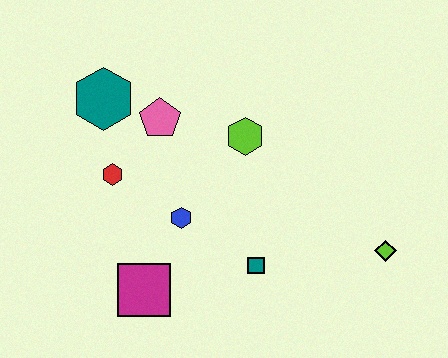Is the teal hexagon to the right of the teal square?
No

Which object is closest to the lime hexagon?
The pink pentagon is closest to the lime hexagon.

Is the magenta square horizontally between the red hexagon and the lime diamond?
Yes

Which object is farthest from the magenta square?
The lime diamond is farthest from the magenta square.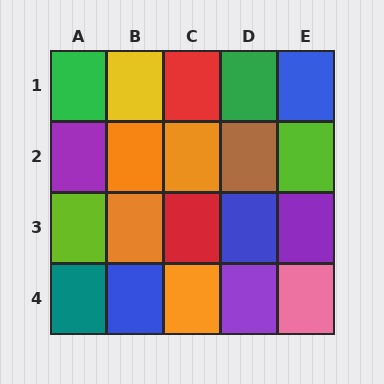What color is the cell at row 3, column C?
Red.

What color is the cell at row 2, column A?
Purple.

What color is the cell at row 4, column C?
Orange.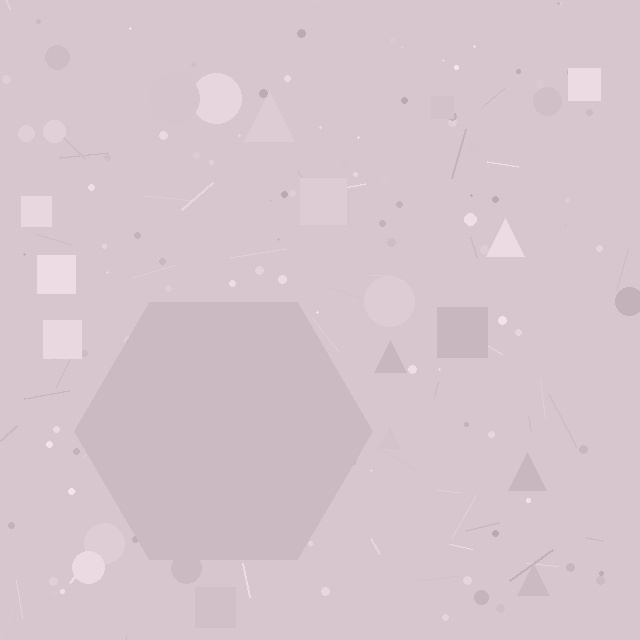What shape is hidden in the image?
A hexagon is hidden in the image.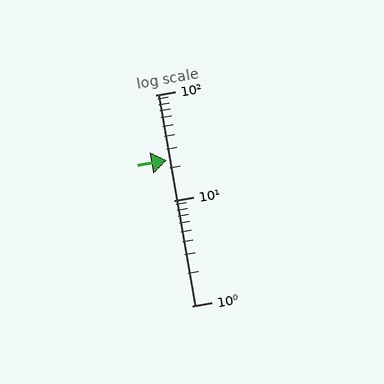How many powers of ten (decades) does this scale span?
The scale spans 2 decades, from 1 to 100.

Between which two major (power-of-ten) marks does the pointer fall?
The pointer is between 10 and 100.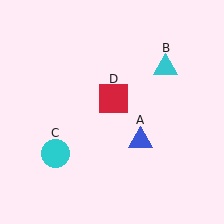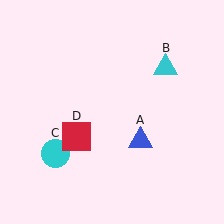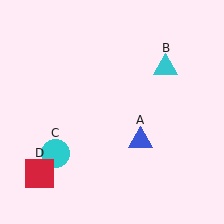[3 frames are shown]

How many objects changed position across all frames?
1 object changed position: red square (object D).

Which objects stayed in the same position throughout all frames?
Blue triangle (object A) and cyan triangle (object B) and cyan circle (object C) remained stationary.